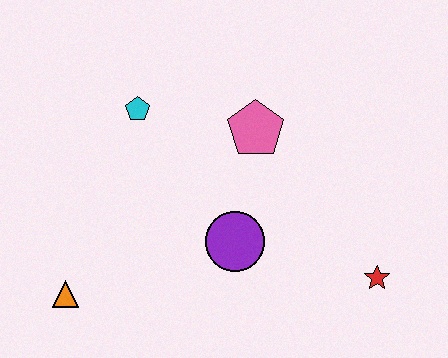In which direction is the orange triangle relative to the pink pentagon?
The orange triangle is to the left of the pink pentagon.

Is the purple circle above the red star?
Yes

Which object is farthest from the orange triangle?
The red star is farthest from the orange triangle.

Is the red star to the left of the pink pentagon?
No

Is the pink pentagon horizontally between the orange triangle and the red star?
Yes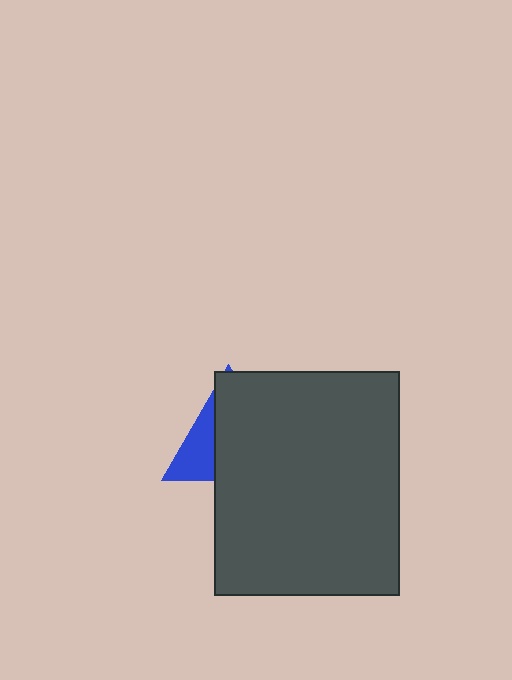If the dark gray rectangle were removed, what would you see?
You would see the complete blue triangle.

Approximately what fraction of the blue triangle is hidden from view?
Roughly 69% of the blue triangle is hidden behind the dark gray rectangle.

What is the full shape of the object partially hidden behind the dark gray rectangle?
The partially hidden object is a blue triangle.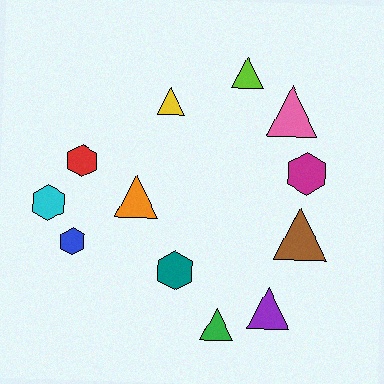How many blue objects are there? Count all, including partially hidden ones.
There is 1 blue object.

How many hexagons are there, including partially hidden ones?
There are 5 hexagons.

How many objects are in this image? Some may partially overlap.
There are 12 objects.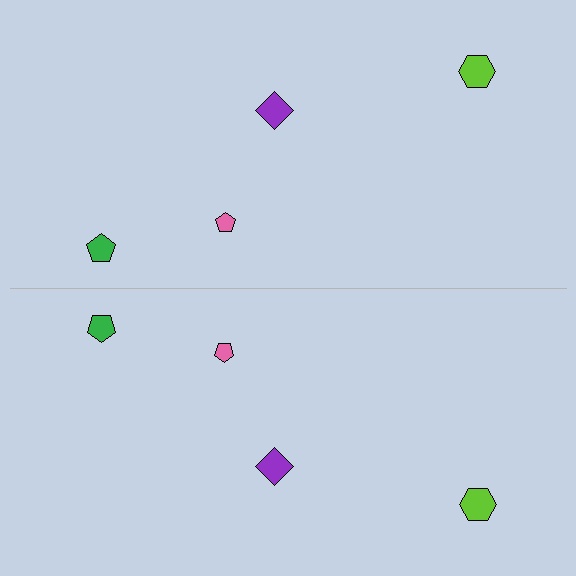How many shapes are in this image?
There are 8 shapes in this image.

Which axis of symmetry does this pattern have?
The pattern has a horizontal axis of symmetry running through the center of the image.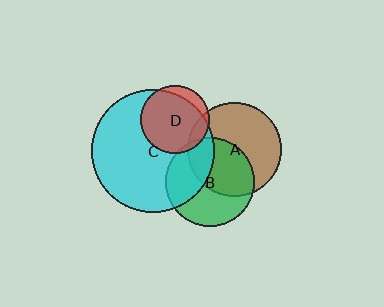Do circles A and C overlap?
Yes.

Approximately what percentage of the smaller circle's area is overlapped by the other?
Approximately 20%.